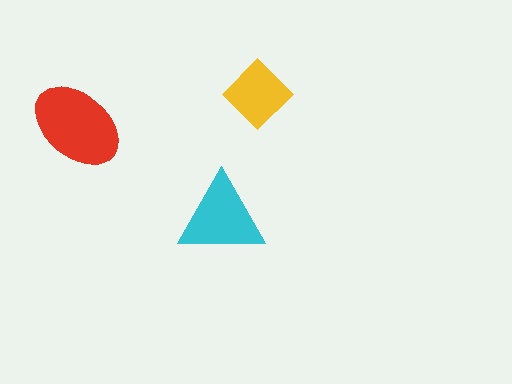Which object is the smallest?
The yellow diamond.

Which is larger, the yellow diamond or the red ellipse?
The red ellipse.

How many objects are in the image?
There are 3 objects in the image.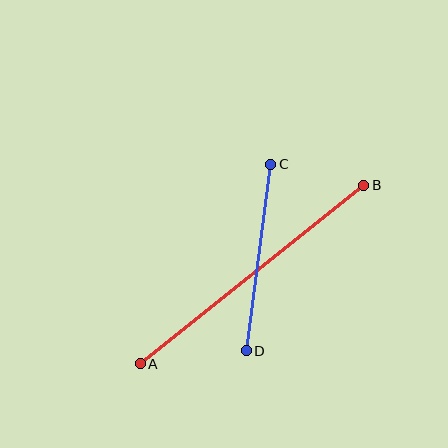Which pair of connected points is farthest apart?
Points A and B are farthest apart.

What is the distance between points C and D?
The distance is approximately 188 pixels.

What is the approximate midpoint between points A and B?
The midpoint is at approximately (252, 275) pixels.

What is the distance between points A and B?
The distance is approximately 286 pixels.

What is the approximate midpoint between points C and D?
The midpoint is at approximately (258, 258) pixels.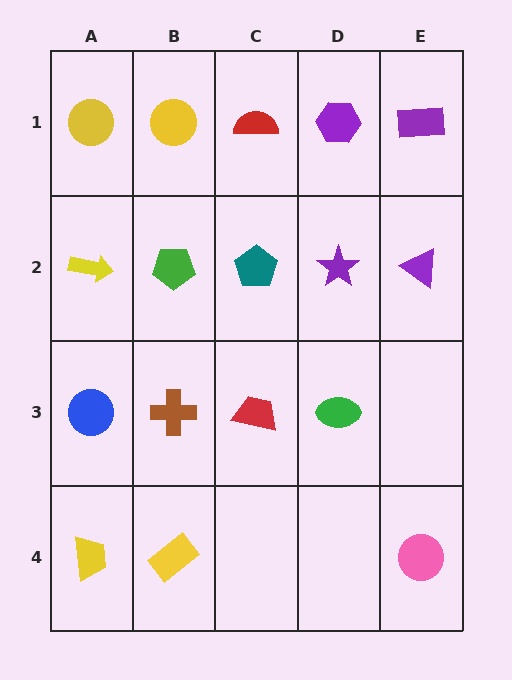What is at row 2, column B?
A green pentagon.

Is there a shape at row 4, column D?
No, that cell is empty.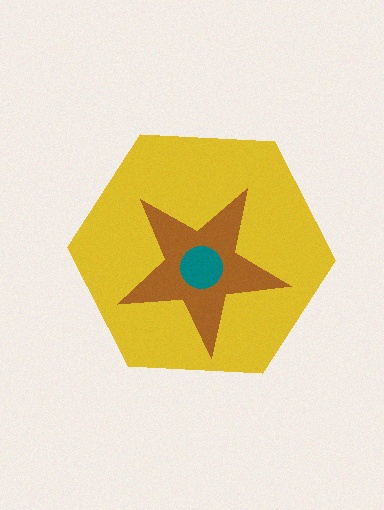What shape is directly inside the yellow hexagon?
The brown star.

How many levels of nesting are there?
3.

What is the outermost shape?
The yellow hexagon.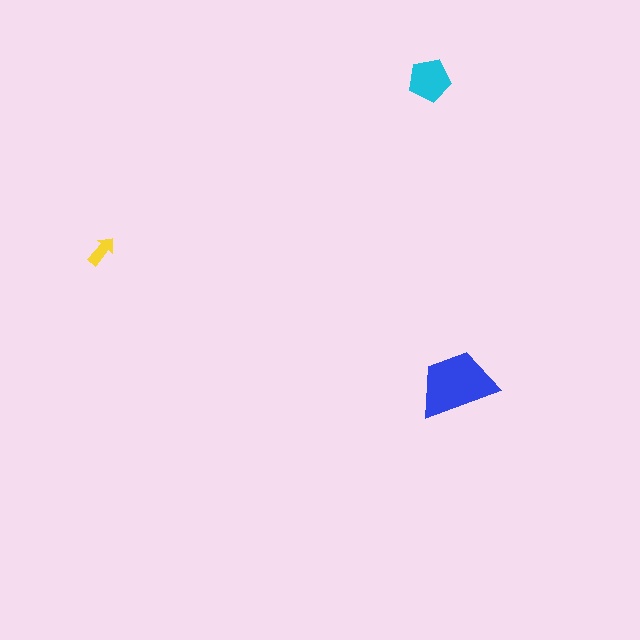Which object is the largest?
The blue trapezoid.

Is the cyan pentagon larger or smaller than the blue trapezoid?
Smaller.